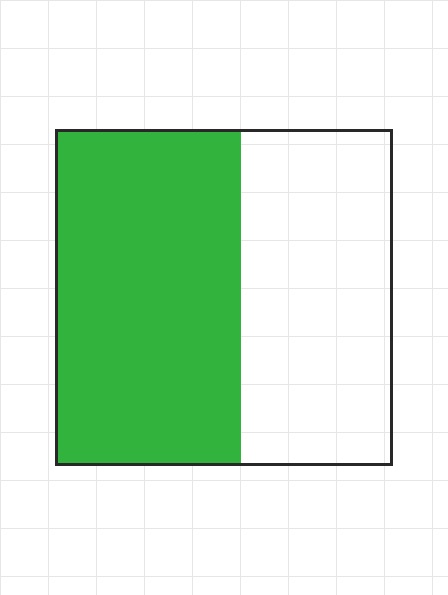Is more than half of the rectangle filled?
Yes.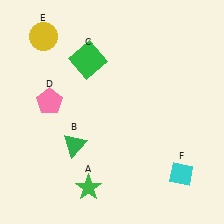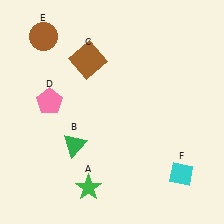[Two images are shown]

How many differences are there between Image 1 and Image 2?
There are 2 differences between the two images.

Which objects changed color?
C changed from green to brown. E changed from yellow to brown.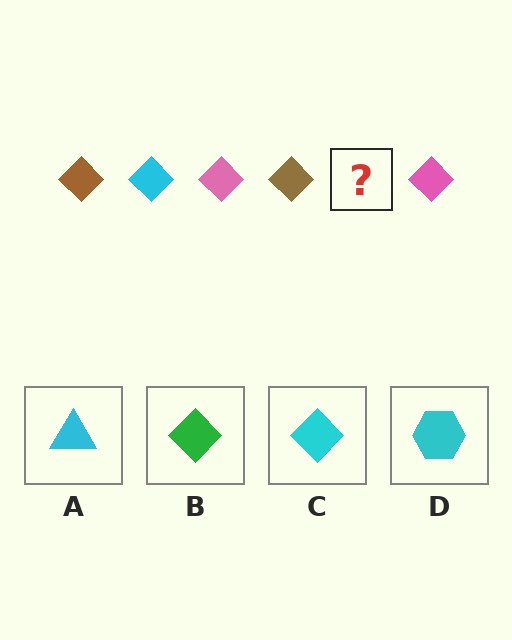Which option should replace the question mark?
Option C.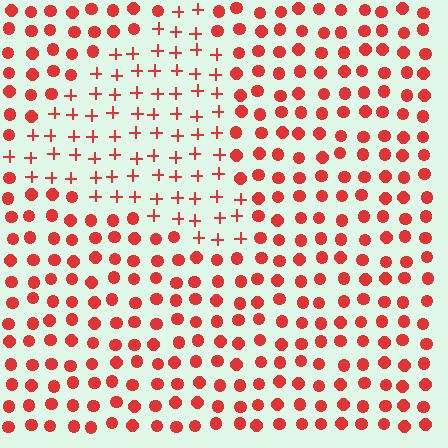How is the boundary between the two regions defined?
The boundary is defined by a change in element shape: plus signs inside vs. circles outside. All elements share the same color and spacing.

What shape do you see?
I see a triangle.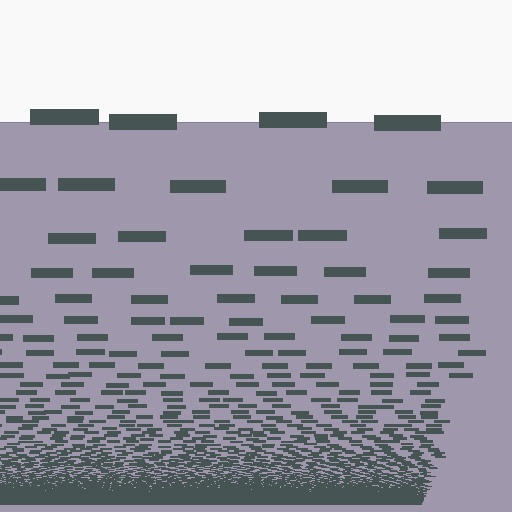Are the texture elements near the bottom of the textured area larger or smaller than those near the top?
Smaller. The gradient is inverted — elements near the bottom are smaller and denser.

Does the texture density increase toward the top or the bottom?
Density increases toward the bottom.